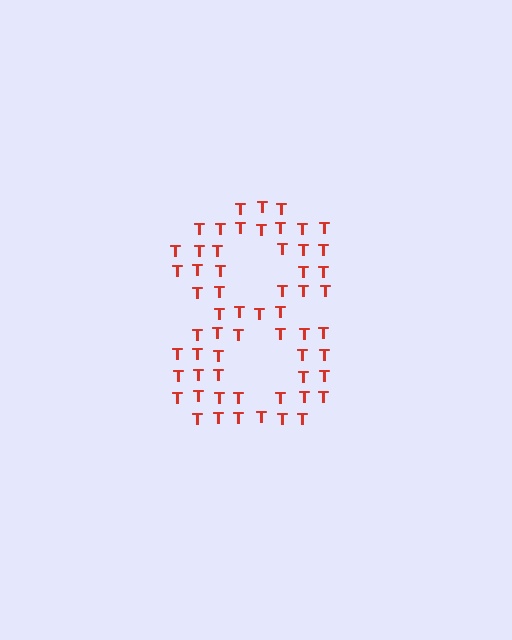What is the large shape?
The large shape is the digit 8.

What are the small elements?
The small elements are letter T's.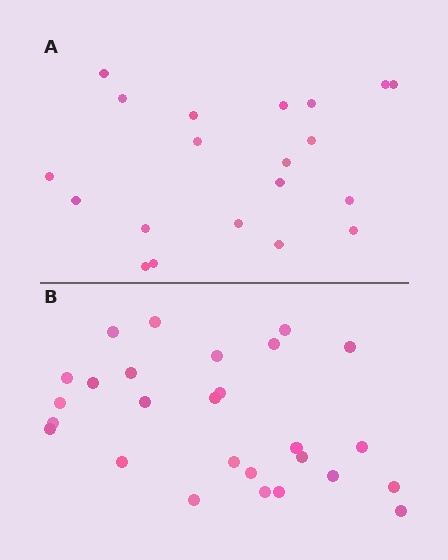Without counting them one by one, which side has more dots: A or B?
Region B (the bottom region) has more dots.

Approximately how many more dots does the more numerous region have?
Region B has roughly 8 or so more dots than region A.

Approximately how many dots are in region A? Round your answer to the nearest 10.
About 20 dots.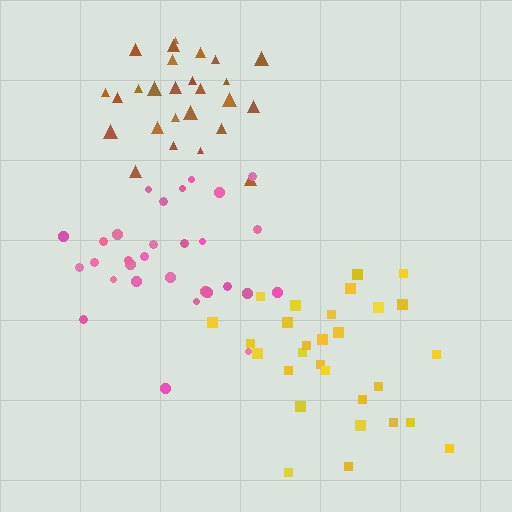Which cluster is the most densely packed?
Brown.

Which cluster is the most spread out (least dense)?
Yellow.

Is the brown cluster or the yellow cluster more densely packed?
Brown.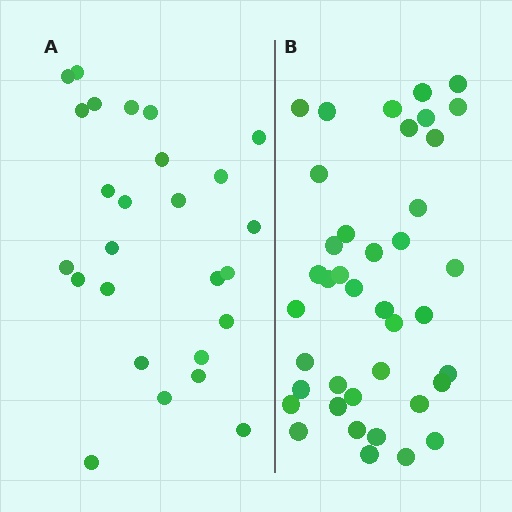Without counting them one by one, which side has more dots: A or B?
Region B (the right region) has more dots.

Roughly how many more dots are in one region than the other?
Region B has approximately 15 more dots than region A.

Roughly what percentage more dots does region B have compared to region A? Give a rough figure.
About 55% more.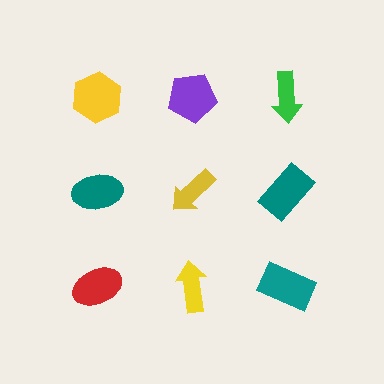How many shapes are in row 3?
3 shapes.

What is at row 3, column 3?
A teal rectangle.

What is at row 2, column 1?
A teal ellipse.